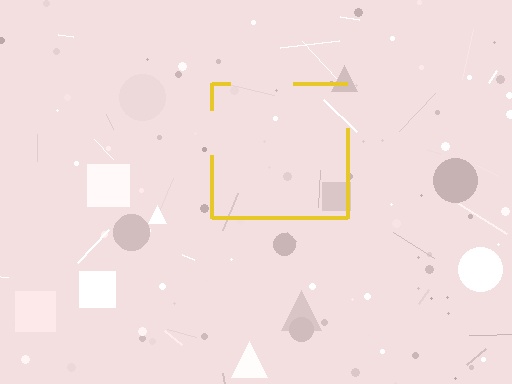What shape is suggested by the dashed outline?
The dashed outline suggests a square.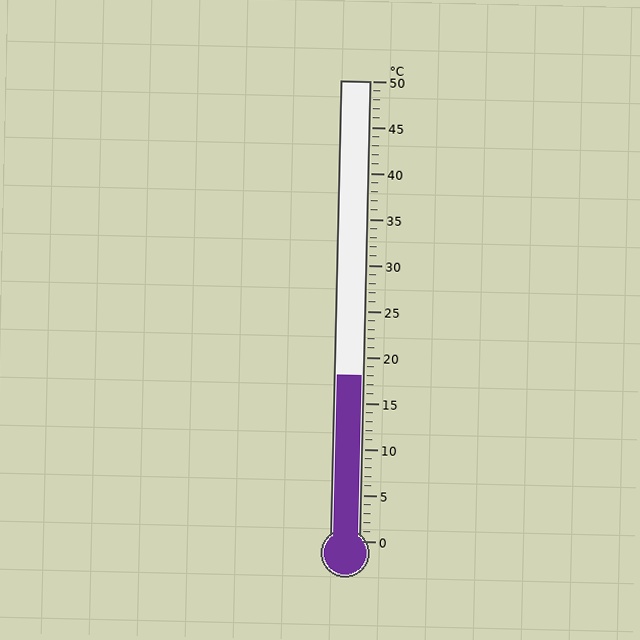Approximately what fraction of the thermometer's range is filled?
The thermometer is filled to approximately 35% of its range.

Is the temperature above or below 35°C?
The temperature is below 35°C.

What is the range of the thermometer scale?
The thermometer scale ranges from 0°C to 50°C.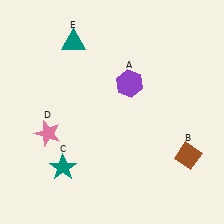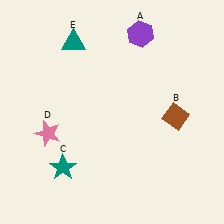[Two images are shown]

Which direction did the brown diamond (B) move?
The brown diamond (B) moved up.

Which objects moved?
The objects that moved are: the purple hexagon (A), the brown diamond (B).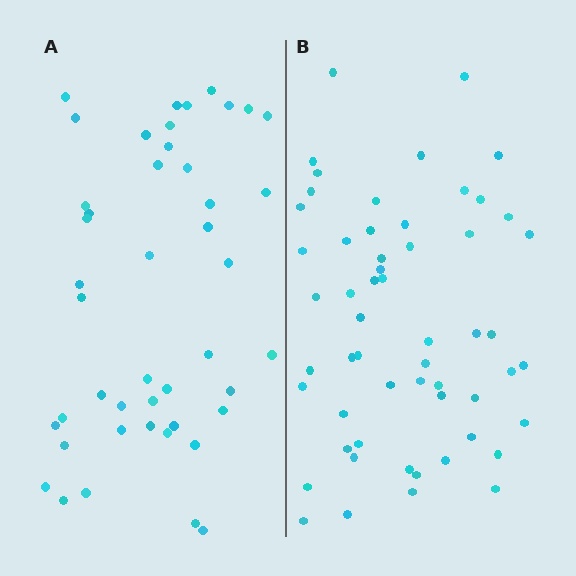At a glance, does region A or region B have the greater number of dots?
Region B (the right region) has more dots.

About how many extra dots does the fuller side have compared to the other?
Region B has roughly 12 or so more dots than region A.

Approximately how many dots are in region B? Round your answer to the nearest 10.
About 60 dots. (The exact count is 56, which rounds to 60.)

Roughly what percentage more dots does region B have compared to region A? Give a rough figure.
About 25% more.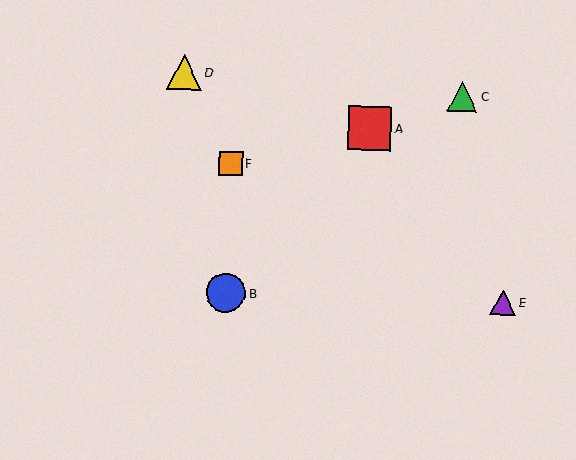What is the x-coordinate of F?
Object F is at x≈231.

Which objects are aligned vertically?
Objects B, F are aligned vertically.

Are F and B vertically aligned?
Yes, both are at x≈231.